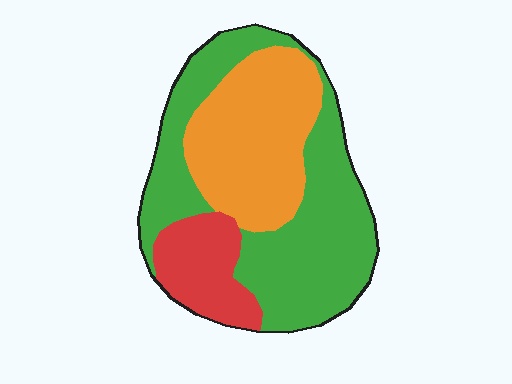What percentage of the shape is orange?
Orange covers 33% of the shape.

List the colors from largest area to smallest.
From largest to smallest: green, orange, red.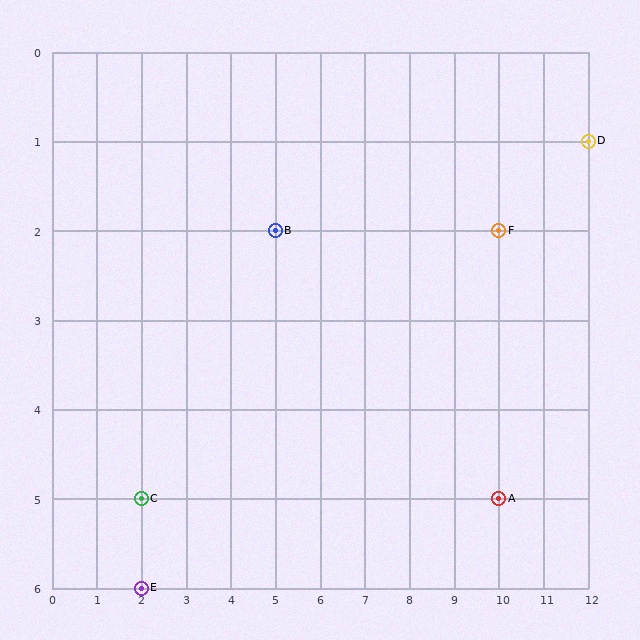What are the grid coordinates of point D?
Point D is at grid coordinates (12, 1).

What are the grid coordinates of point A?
Point A is at grid coordinates (10, 5).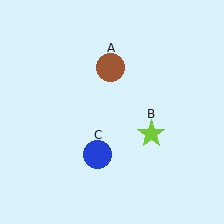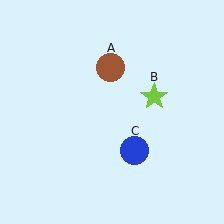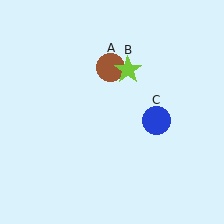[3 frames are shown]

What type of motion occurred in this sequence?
The lime star (object B), blue circle (object C) rotated counterclockwise around the center of the scene.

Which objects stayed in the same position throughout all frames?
Brown circle (object A) remained stationary.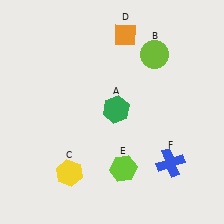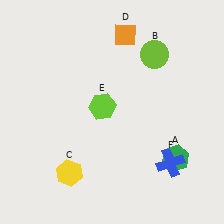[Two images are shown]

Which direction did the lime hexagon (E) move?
The lime hexagon (E) moved up.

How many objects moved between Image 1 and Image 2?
2 objects moved between the two images.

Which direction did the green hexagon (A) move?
The green hexagon (A) moved right.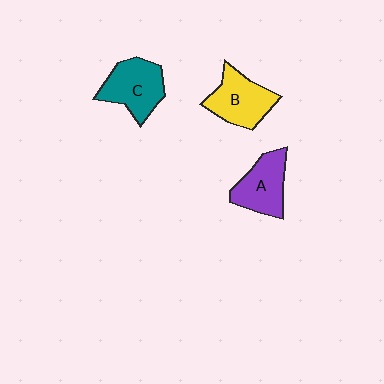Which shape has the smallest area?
Shape A (purple).